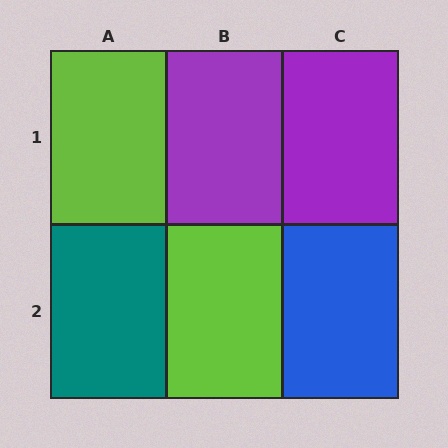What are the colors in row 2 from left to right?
Teal, lime, blue.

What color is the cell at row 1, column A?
Lime.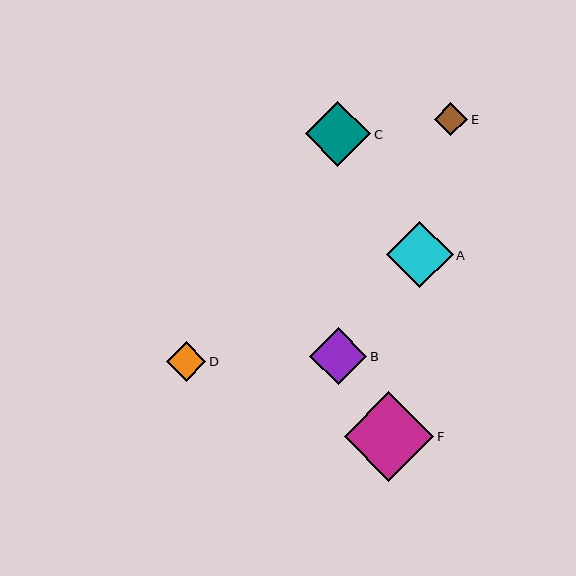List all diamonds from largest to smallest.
From largest to smallest: F, A, C, B, D, E.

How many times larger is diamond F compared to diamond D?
Diamond F is approximately 2.2 times the size of diamond D.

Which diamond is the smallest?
Diamond E is the smallest with a size of approximately 33 pixels.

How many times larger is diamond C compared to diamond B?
Diamond C is approximately 1.2 times the size of diamond B.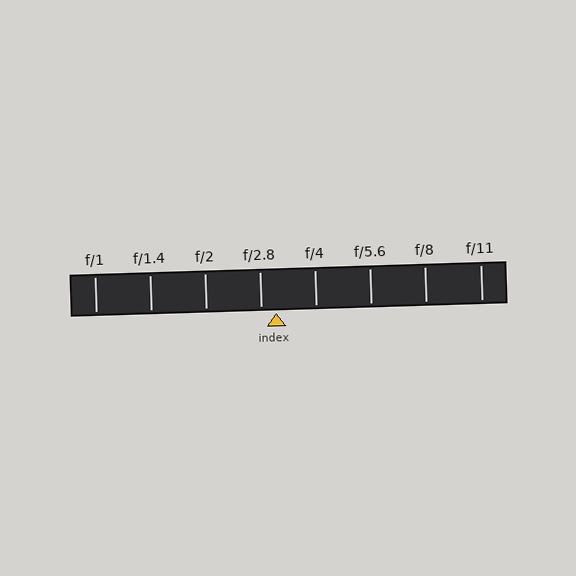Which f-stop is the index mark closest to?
The index mark is closest to f/2.8.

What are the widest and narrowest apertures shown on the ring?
The widest aperture shown is f/1 and the narrowest is f/11.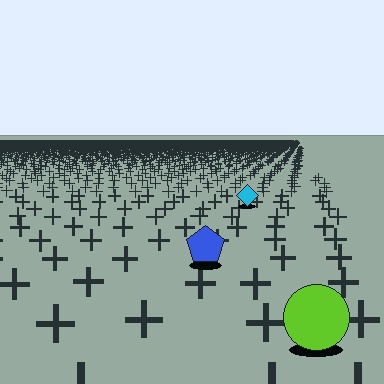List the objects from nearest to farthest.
From nearest to farthest: the lime circle, the blue pentagon, the cyan diamond.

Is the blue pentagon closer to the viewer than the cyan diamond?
Yes. The blue pentagon is closer — you can tell from the texture gradient: the ground texture is coarser near it.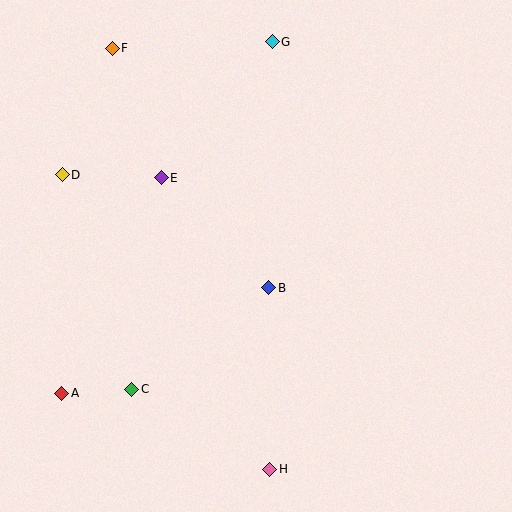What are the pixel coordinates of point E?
Point E is at (161, 178).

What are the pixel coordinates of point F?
Point F is at (112, 48).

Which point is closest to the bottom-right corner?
Point H is closest to the bottom-right corner.